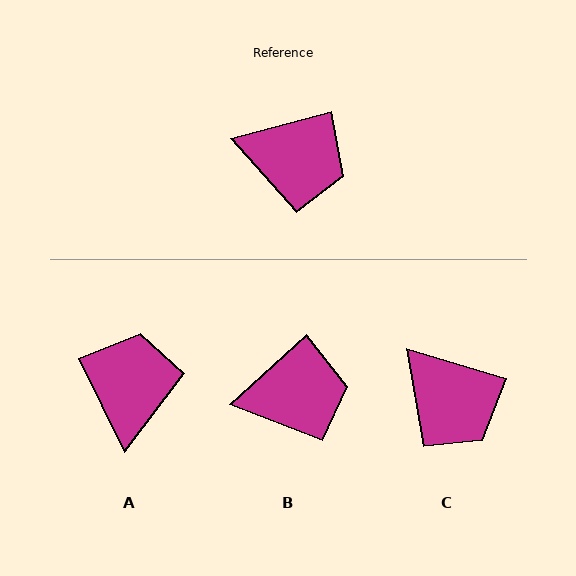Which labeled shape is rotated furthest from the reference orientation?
A, about 101 degrees away.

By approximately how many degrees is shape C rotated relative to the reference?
Approximately 32 degrees clockwise.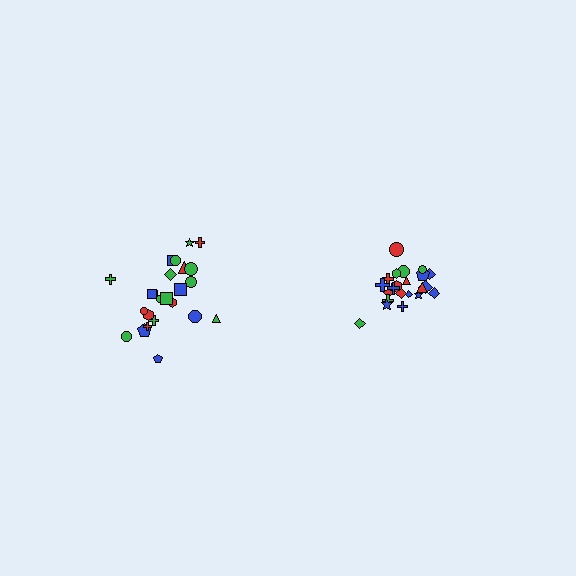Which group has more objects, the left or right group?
The left group.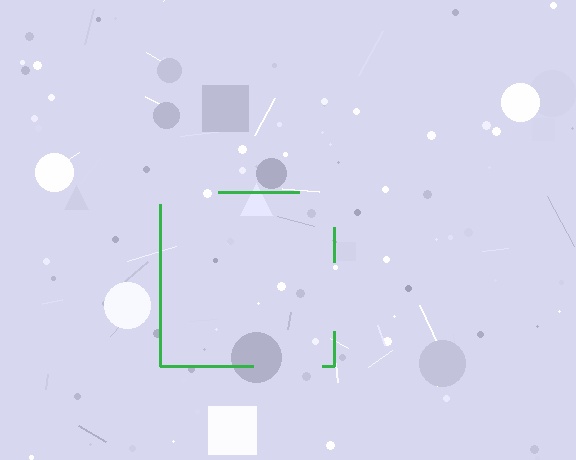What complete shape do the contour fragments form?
The contour fragments form a square.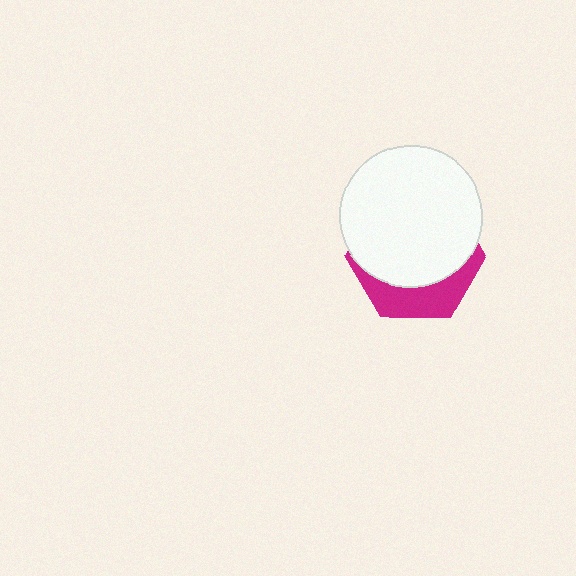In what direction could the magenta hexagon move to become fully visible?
The magenta hexagon could move down. That would shift it out from behind the white circle entirely.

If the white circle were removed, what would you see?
You would see the complete magenta hexagon.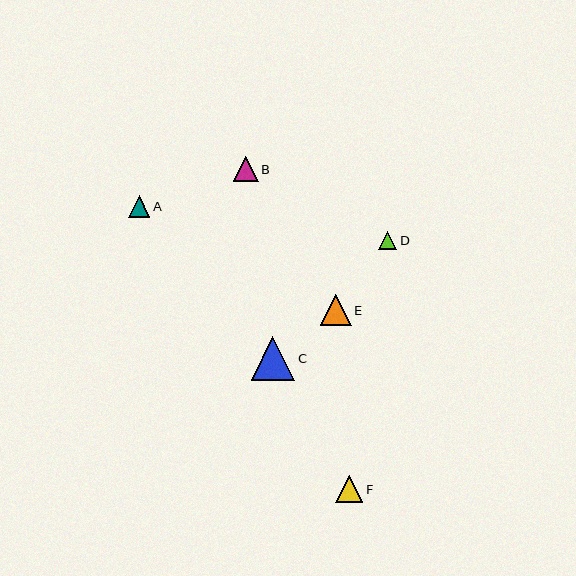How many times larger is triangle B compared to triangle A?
Triangle B is approximately 1.2 times the size of triangle A.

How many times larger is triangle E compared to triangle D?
Triangle E is approximately 1.7 times the size of triangle D.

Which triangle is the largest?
Triangle C is the largest with a size of approximately 44 pixels.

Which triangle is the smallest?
Triangle D is the smallest with a size of approximately 18 pixels.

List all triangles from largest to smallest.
From largest to smallest: C, E, F, B, A, D.